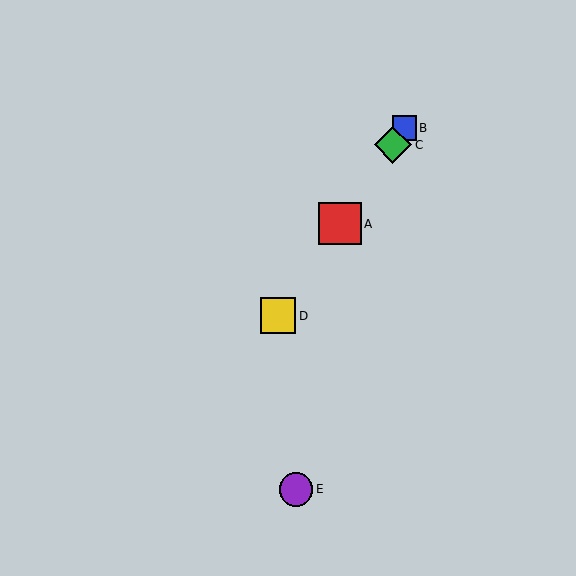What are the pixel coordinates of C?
Object C is at (393, 145).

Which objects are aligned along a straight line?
Objects A, B, C, D are aligned along a straight line.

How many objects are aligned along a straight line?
4 objects (A, B, C, D) are aligned along a straight line.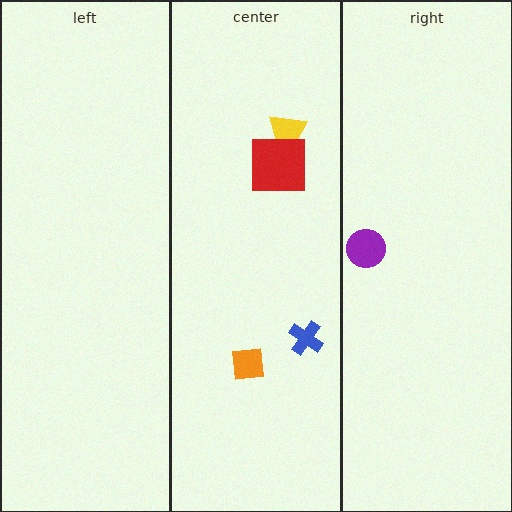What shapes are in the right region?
The purple circle.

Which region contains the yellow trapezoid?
The center region.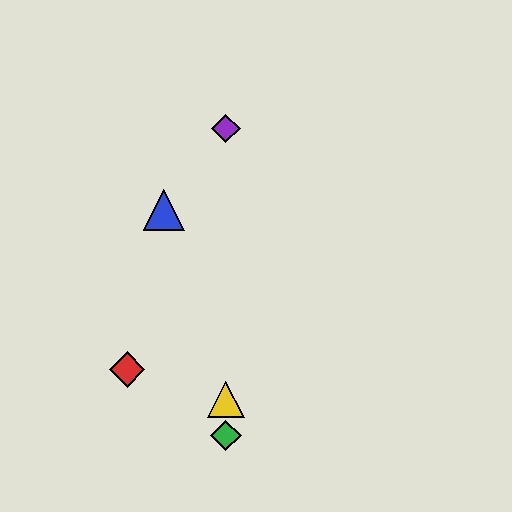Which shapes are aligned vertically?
The green diamond, the yellow triangle, the purple diamond are aligned vertically.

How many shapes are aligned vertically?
3 shapes (the green diamond, the yellow triangle, the purple diamond) are aligned vertically.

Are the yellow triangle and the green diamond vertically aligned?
Yes, both are at x≈226.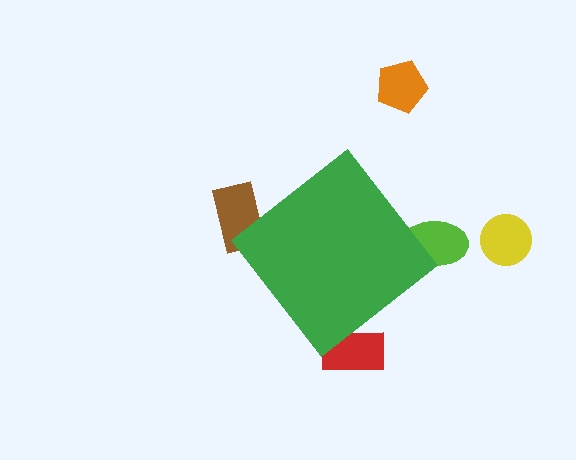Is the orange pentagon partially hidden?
No, the orange pentagon is fully visible.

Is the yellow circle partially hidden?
No, the yellow circle is fully visible.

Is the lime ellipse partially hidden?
Yes, the lime ellipse is partially hidden behind the green diamond.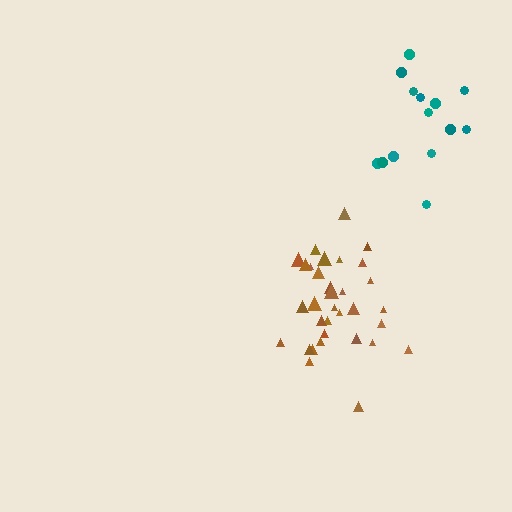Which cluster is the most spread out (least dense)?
Teal.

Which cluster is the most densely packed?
Brown.